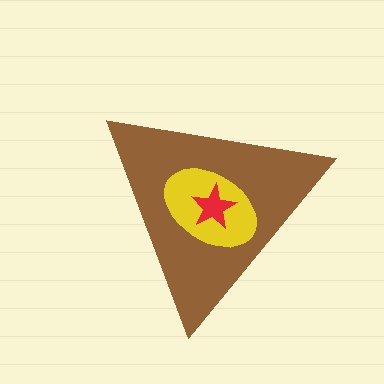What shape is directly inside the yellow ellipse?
The red star.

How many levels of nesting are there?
3.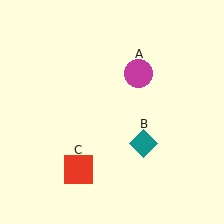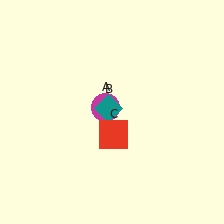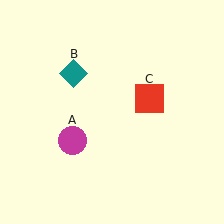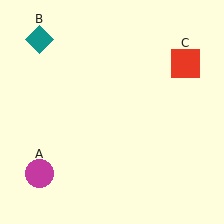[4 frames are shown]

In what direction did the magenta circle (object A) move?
The magenta circle (object A) moved down and to the left.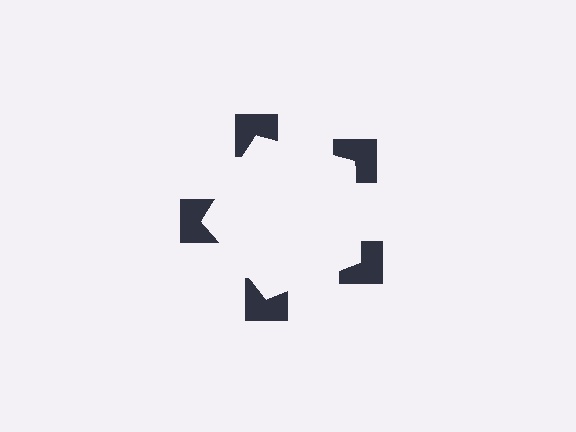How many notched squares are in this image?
There are 5 — one at each vertex of the illusory pentagon.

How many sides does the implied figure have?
5 sides.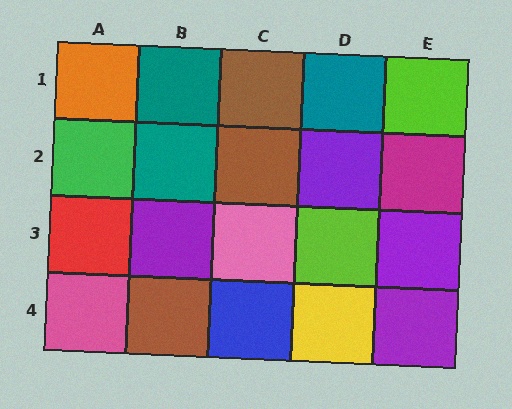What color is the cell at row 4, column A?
Pink.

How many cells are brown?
3 cells are brown.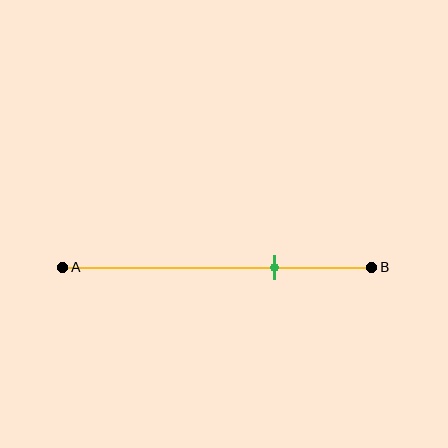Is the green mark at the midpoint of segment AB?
No, the mark is at about 70% from A, not at the 50% midpoint.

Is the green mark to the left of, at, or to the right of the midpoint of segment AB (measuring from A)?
The green mark is to the right of the midpoint of segment AB.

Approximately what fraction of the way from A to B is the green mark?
The green mark is approximately 70% of the way from A to B.